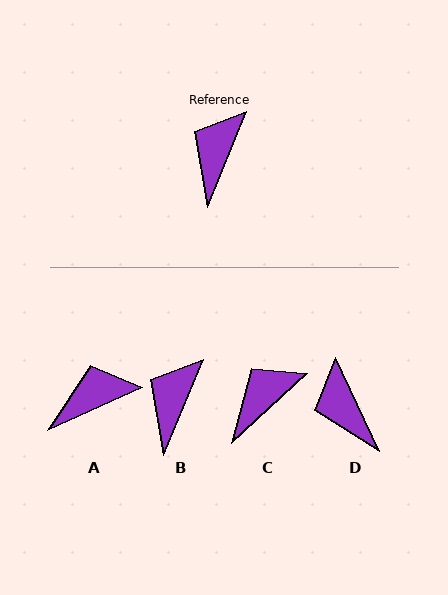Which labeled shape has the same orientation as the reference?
B.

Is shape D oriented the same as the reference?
No, it is off by about 48 degrees.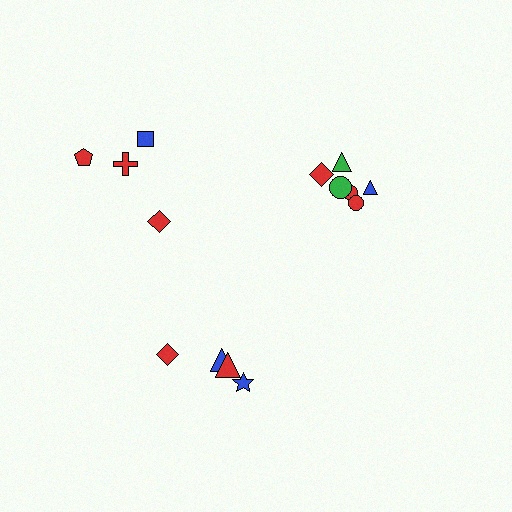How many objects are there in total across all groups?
There are 14 objects.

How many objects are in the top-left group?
There are 4 objects.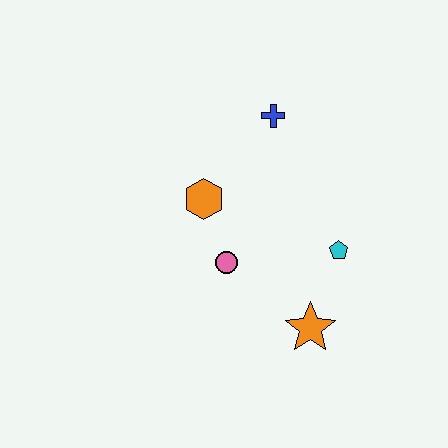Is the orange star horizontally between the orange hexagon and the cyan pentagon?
Yes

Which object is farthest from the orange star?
The blue cross is farthest from the orange star.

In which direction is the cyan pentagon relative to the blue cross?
The cyan pentagon is below the blue cross.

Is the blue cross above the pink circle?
Yes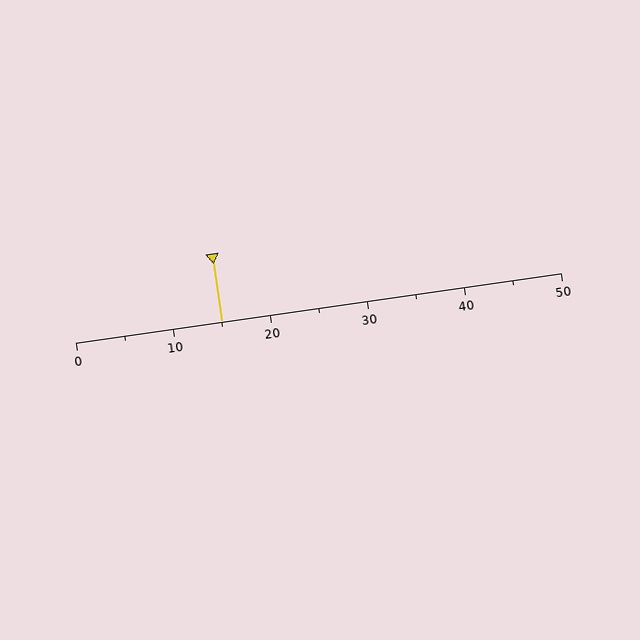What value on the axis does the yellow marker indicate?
The marker indicates approximately 15.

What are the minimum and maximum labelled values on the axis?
The axis runs from 0 to 50.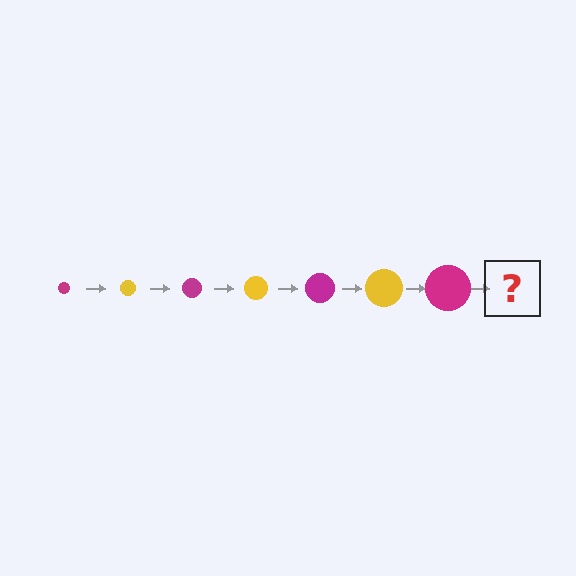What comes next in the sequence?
The next element should be a yellow circle, larger than the previous one.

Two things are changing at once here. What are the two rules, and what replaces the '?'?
The two rules are that the circle grows larger each step and the color cycles through magenta and yellow. The '?' should be a yellow circle, larger than the previous one.